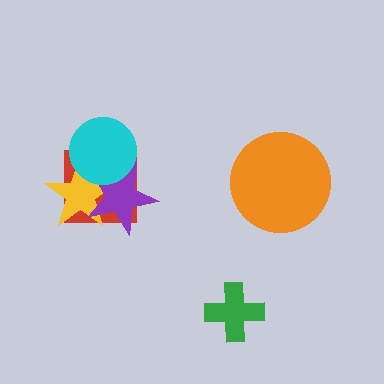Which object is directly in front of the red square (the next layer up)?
The yellow star is directly in front of the red square.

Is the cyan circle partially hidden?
No, no other shape covers it.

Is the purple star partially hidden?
Yes, it is partially covered by another shape.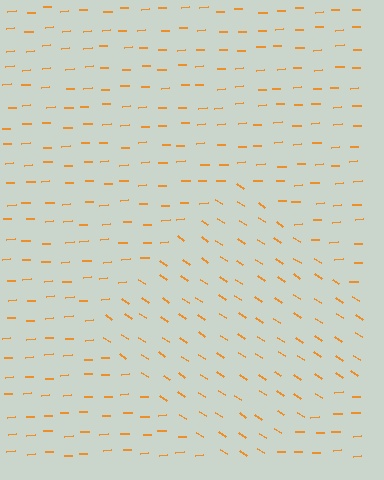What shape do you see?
I see a diamond.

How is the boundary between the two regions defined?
The boundary is defined purely by a change in line orientation (approximately 37 degrees difference). All lines are the same color and thickness.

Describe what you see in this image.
The image is filled with small orange line segments. A diamond region in the image has lines oriented differently from the surrounding lines, creating a visible texture boundary.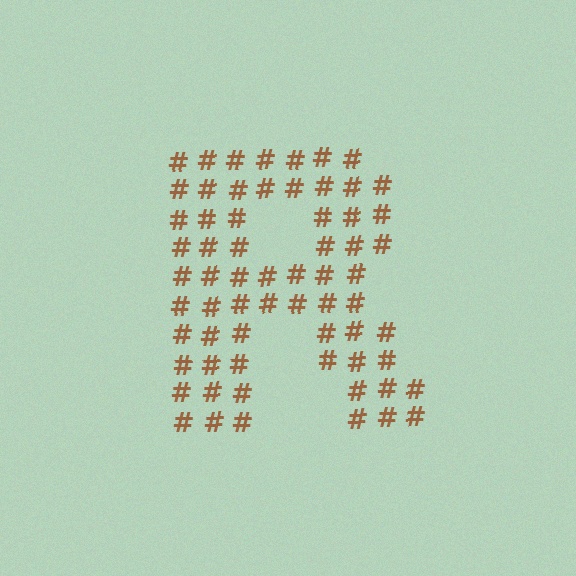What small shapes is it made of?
It is made of small hash symbols.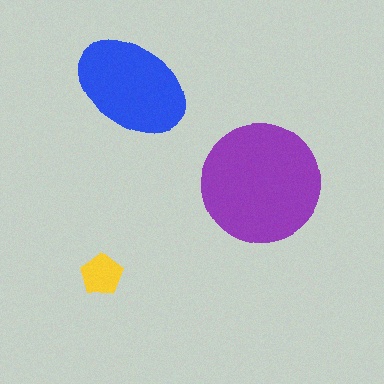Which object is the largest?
The purple circle.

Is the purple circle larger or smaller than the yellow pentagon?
Larger.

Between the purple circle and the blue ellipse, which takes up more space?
The purple circle.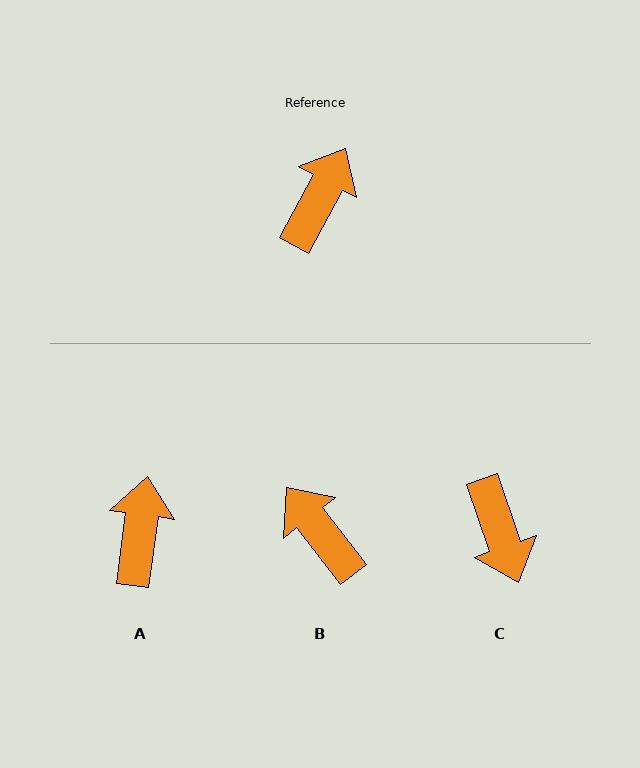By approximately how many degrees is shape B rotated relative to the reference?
Approximately 66 degrees counter-clockwise.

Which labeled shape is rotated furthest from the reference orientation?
C, about 133 degrees away.